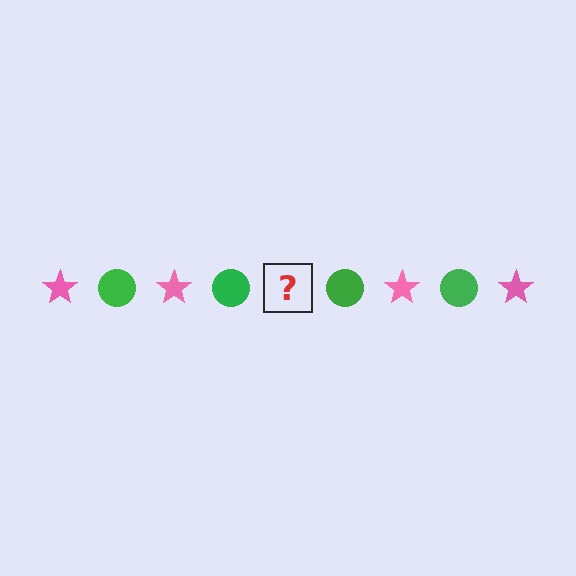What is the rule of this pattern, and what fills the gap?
The rule is that the pattern alternates between pink star and green circle. The gap should be filled with a pink star.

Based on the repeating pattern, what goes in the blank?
The blank should be a pink star.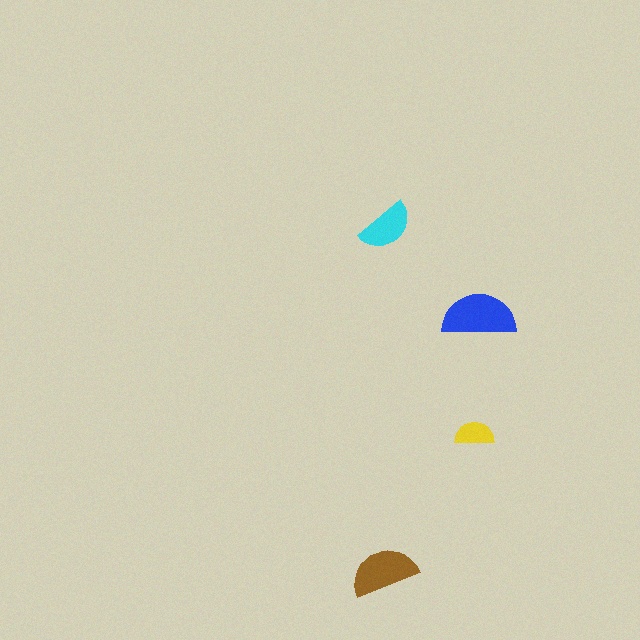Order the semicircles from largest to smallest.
the blue one, the brown one, the cyan one, the yellow one.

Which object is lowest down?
The brown semicircle is bottommost.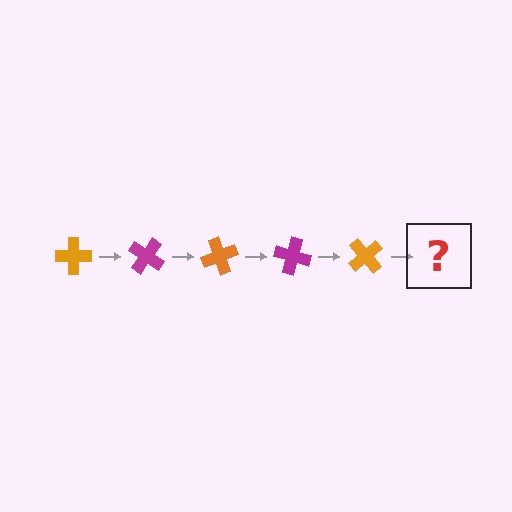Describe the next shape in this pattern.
It should be a magenta cross, rotated 175 degrees from the start.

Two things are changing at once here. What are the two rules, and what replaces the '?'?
The two rules are that it rotates 35 degrees each step and the color cycles through orange and magenta. The '?' should be a magenta cross, rotated 175 degrees from the start.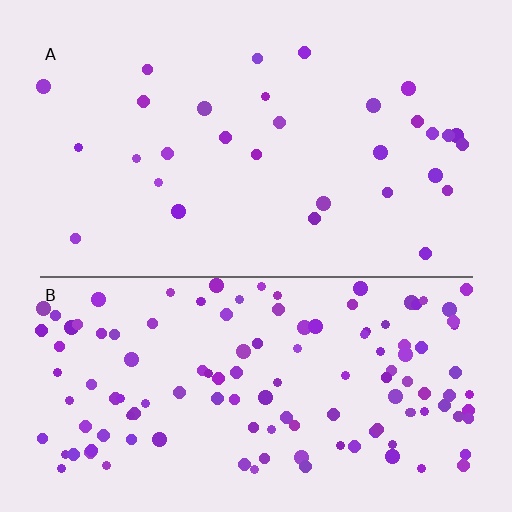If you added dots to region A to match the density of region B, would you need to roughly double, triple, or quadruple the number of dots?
Approximately quadruple.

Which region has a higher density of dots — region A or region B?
B (the bottom).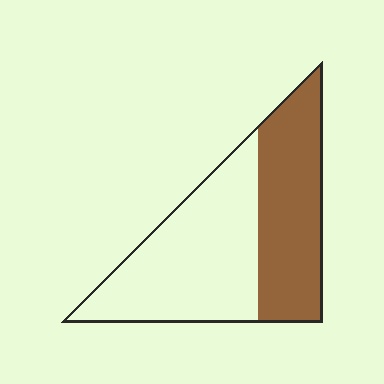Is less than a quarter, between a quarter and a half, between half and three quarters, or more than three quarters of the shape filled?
Between a quarter and a half.